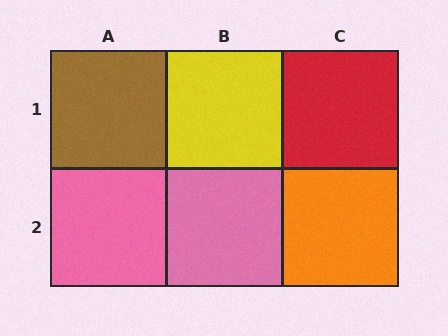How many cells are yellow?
1 cell is yellow.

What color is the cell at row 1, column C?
Red.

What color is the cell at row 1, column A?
Brown.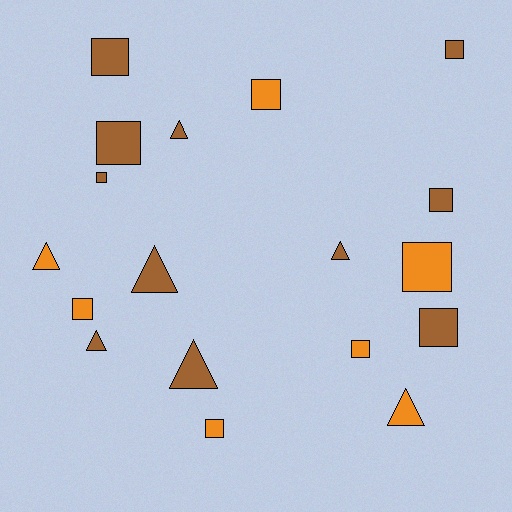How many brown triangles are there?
There are 5 brown triangles.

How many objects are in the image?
There are 18 objects.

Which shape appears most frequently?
Square, with 11 objects.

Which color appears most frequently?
Brown, with 11 objects.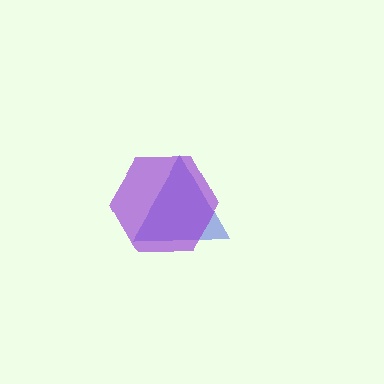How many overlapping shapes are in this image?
There are 2 overlapping shapes in the image.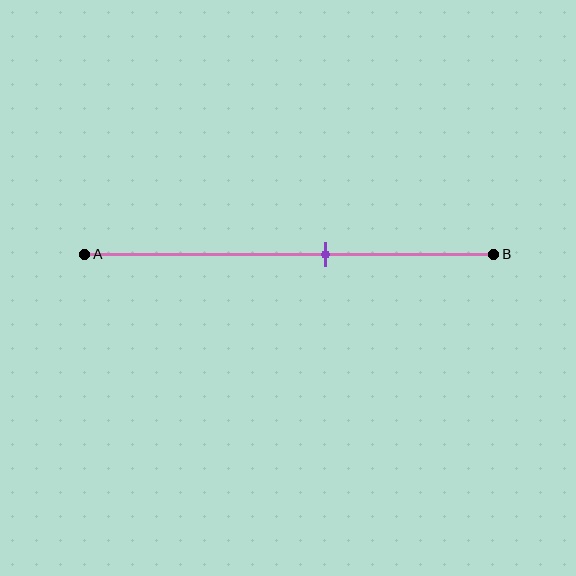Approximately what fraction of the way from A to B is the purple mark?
The purple mark is approximately 60% of the way from A to B.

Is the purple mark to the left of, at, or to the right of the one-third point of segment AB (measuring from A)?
The purple mark is to the right of the one-third point of segment AB.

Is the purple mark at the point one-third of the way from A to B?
No, the mark is at about 60% from A, not at the 33% one-third point.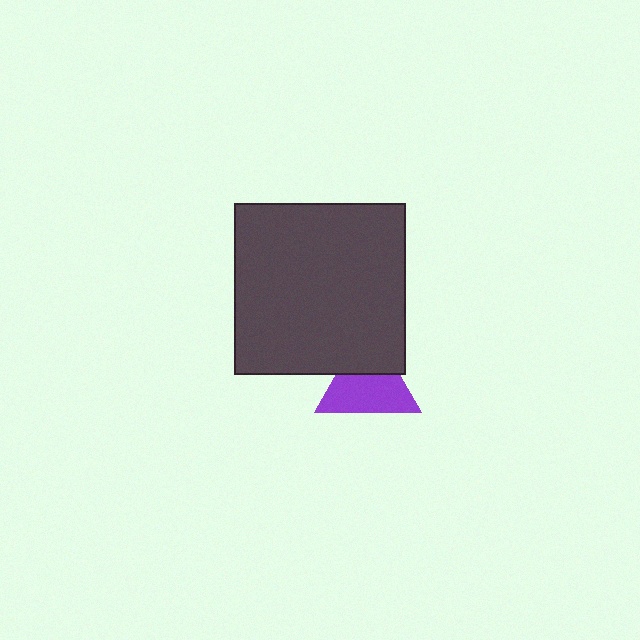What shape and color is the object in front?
The object in front is a dark gray square.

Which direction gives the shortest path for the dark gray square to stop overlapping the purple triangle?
Moving up gives the shortest separation.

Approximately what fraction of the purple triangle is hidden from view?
Roughly 36% of the purple triangle is hidden behind the dark gray square.